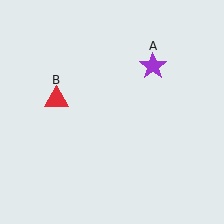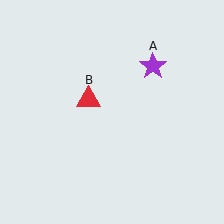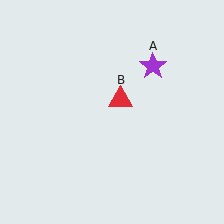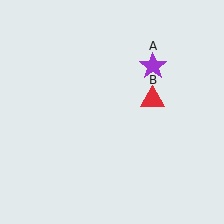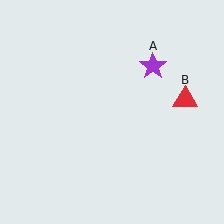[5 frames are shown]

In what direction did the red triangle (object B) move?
The red triangle (object B) moved right.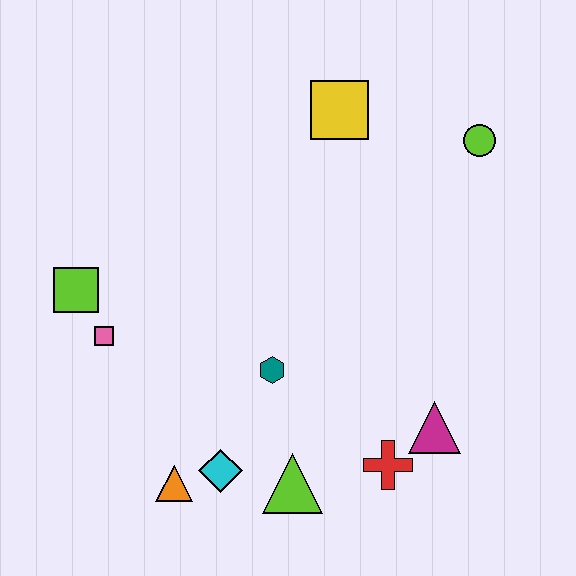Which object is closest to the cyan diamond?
The orange triangle is closest to the cyan diamond.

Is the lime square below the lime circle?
Yes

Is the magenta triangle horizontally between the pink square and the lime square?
No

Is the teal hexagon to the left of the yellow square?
Yes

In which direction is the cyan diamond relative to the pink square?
The cyan diamond is below the pink square.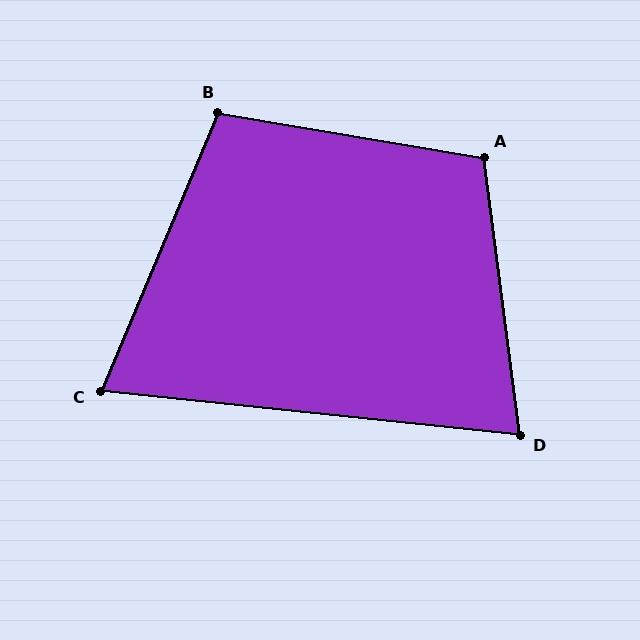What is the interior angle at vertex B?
Approximately 103 degrees (obtuse).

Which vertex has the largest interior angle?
A, at approximately 107 degrees.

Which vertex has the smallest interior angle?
C, at approximately 73 degrees.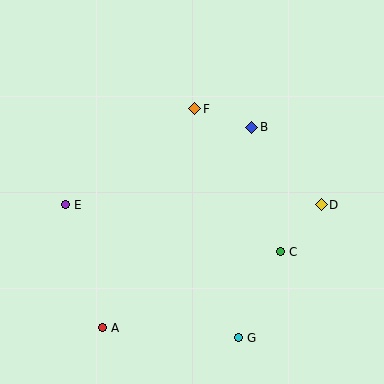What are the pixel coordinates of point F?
Point F is at (195, 109).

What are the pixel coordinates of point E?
Point E is at (66, 205).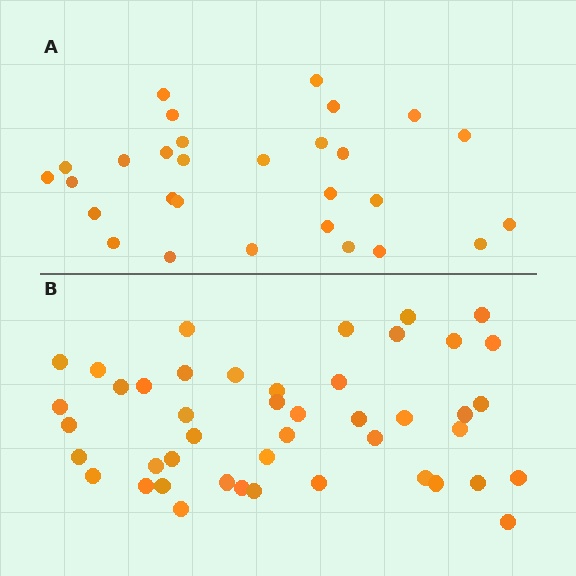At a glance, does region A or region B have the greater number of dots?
Region B (the bottom region) has more dots.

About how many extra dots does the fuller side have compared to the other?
Region B has approximately 15 more dots than region A.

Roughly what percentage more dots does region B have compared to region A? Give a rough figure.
About 55% more.